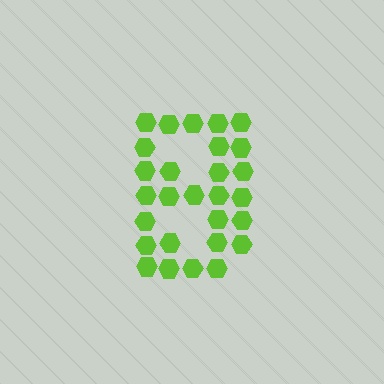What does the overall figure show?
The overall figure shows the digit 8.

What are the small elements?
The small elements are hexagons.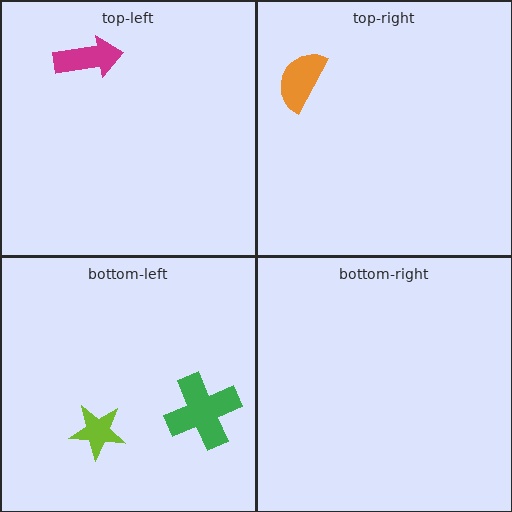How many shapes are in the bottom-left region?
2.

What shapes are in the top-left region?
The magenta arrow.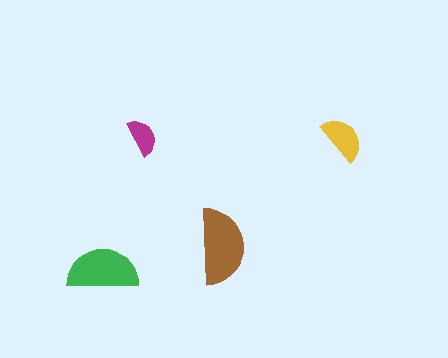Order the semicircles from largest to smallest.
the brown one, the green one, the yellow one, the magenta one.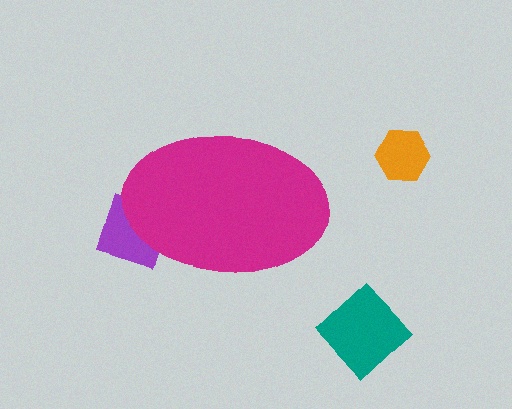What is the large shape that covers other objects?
A magenta ellipse.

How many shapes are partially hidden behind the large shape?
1 shape is partially hidden.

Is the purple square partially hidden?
Yes, the purple square is partially hidden behind the magenta ellipse.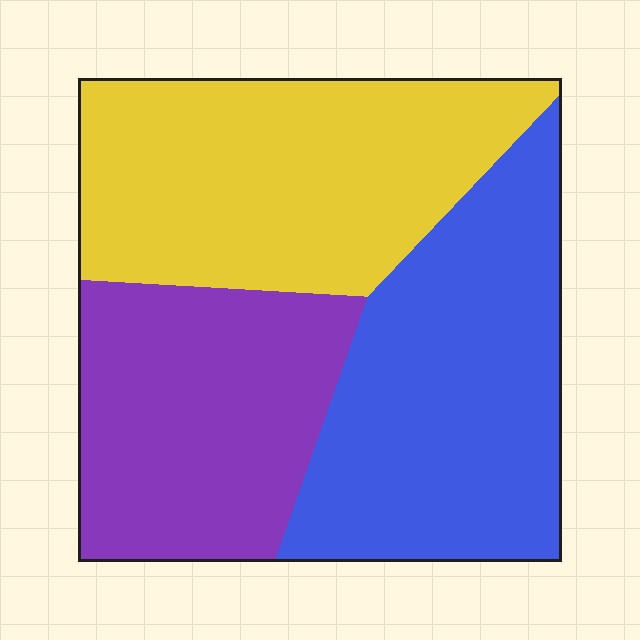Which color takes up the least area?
Purple, at roughly 30%.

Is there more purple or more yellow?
Yellow.